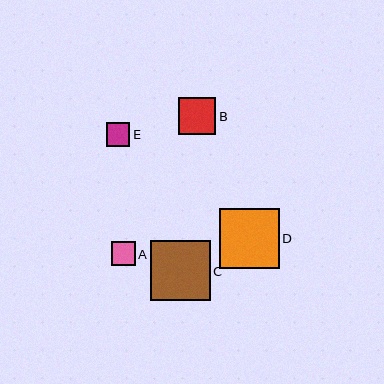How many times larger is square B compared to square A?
Square B is approximately 1.6 times the size of square A.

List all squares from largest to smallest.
From largest to smallest: D, C, B, A, E.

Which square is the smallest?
Square E is the smallest with a size of approximately 24 pixels.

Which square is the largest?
Square D is the largest with a size of approximately 60 pixels.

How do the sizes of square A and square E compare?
Square A and square E are approximately the same size.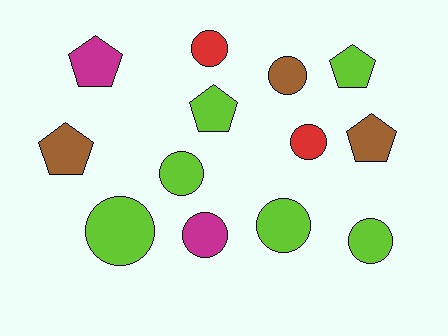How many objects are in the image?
There are 13 objects.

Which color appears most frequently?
Lime, with 6 objects.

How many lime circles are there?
There are 4 lime circles.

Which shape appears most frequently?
Circle, with 8 objects.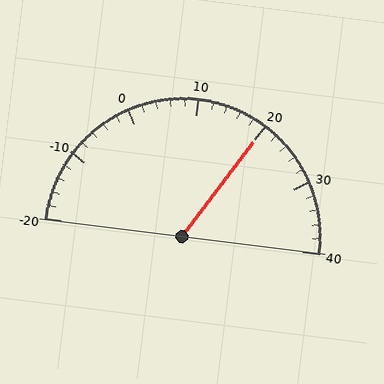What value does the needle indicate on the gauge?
The needle indicates approximately 20.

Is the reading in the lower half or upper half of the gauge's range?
The reading is in the upper half of the range (-20 to 40).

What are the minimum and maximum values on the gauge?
The gauge ranges from -20 to 40.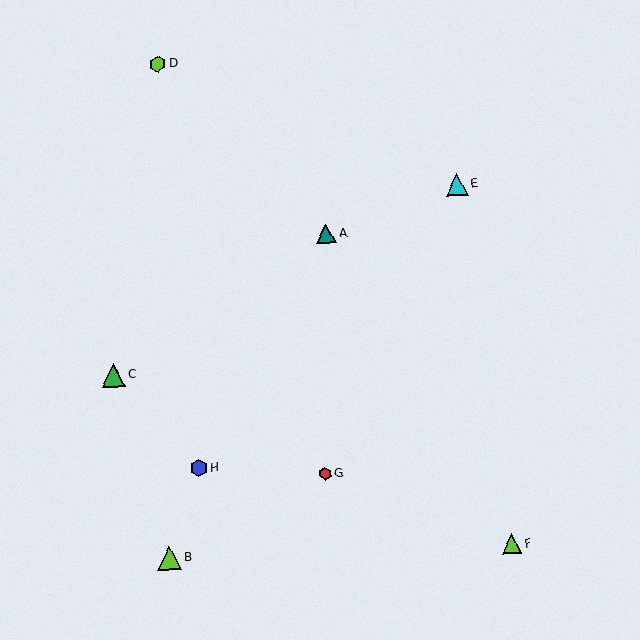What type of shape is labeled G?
Shape G is a red hexagon.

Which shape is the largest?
The lime triangle (labeled B) is the largest.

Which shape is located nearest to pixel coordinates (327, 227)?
The teal triangle (labeled A) at (326, 234) is nearest to that location.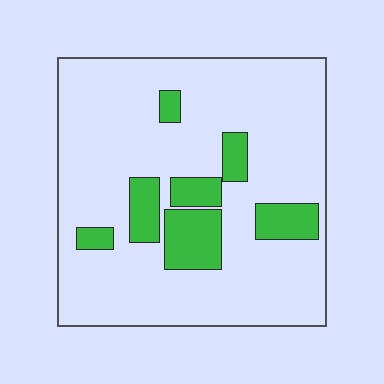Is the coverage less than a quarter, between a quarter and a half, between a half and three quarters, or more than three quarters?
Less than a quarter.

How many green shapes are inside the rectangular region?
7.